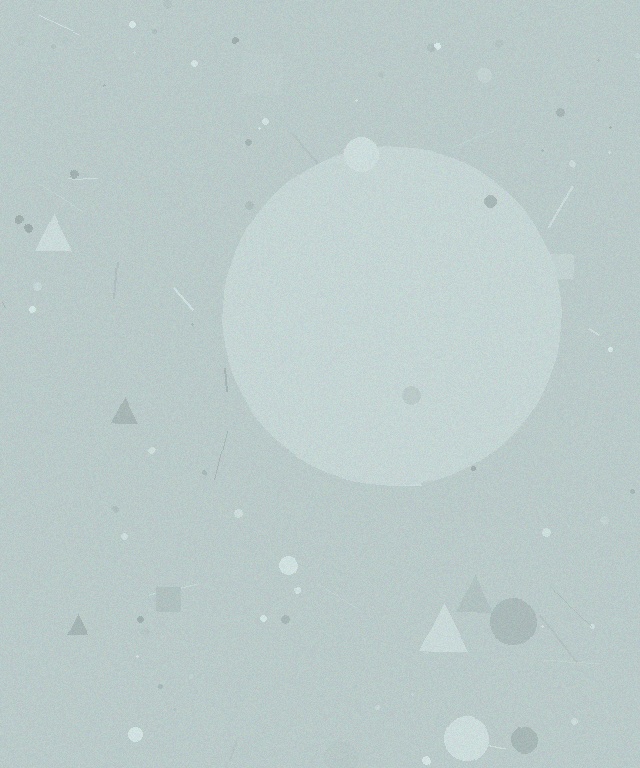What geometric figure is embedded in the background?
A circle is embedded in the background.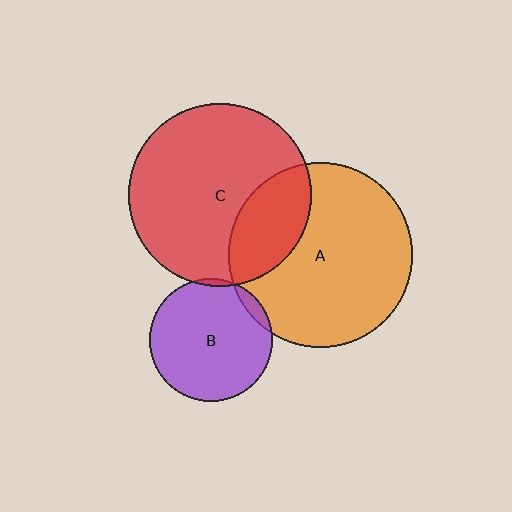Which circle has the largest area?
Circle A (orange).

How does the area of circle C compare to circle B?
Approximately 2.2 times.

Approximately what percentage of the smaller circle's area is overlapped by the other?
Approximately 5%.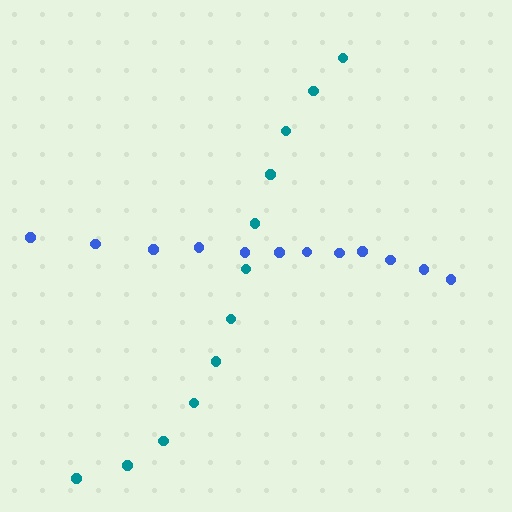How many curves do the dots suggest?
There are 2 distinct paths.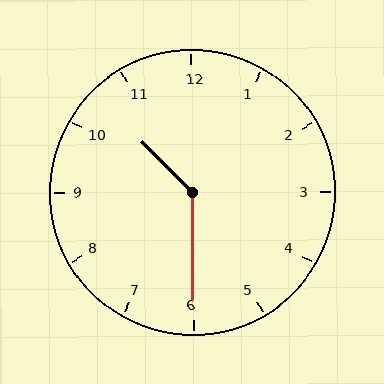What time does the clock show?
10:30.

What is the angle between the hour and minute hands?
Approximately 135 degrees.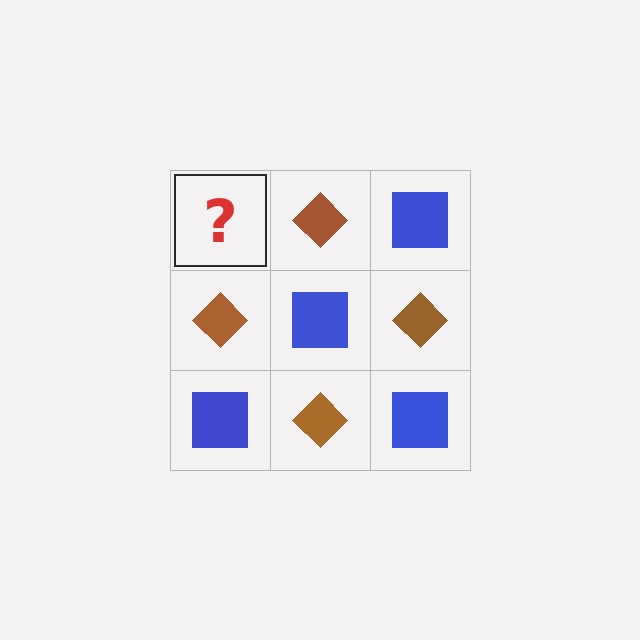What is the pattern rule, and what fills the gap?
The rule is that it alternates blue square and brown diamond in a checkerboard pattern. The gap should be filled with a blue square.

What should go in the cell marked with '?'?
The missing cell should contain a blue square.